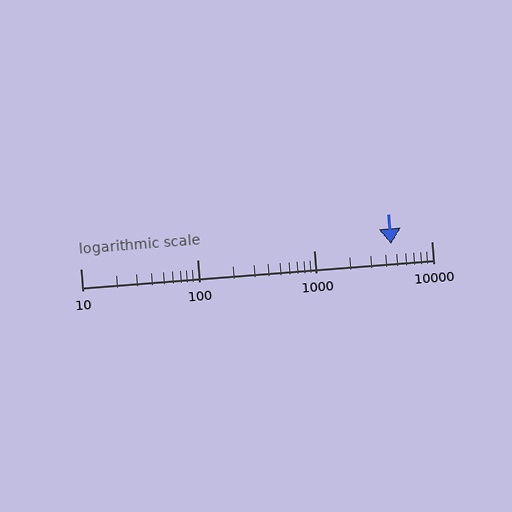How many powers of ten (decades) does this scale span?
The scale spans 3 decades, from 10 to 10000.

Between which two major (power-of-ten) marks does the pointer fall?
The pointer is between 1000 and 10000.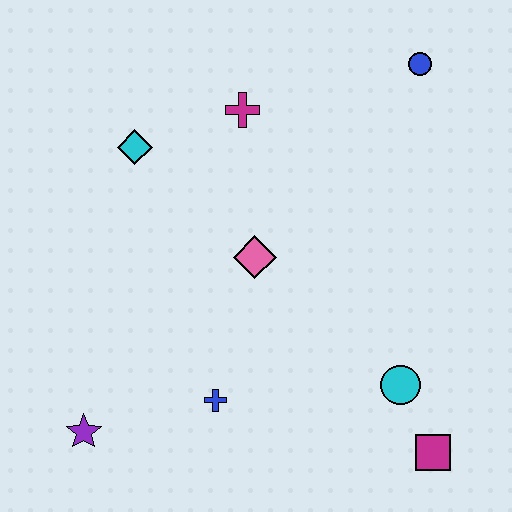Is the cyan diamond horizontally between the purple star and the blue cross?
Yes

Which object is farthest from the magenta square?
The cyan diamond is farthest from the magenta square.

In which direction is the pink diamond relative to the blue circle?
The pink diamond is below the blue circle.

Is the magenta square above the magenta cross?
No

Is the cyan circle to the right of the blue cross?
Yes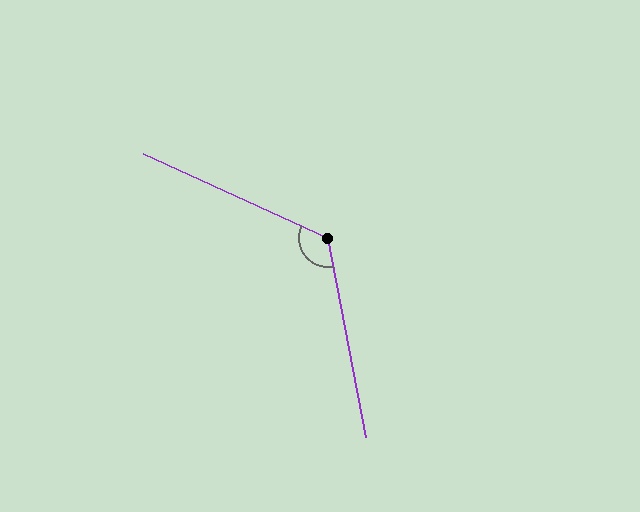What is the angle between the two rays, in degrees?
Approximately 125 degrees.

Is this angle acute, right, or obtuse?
It is obtuse.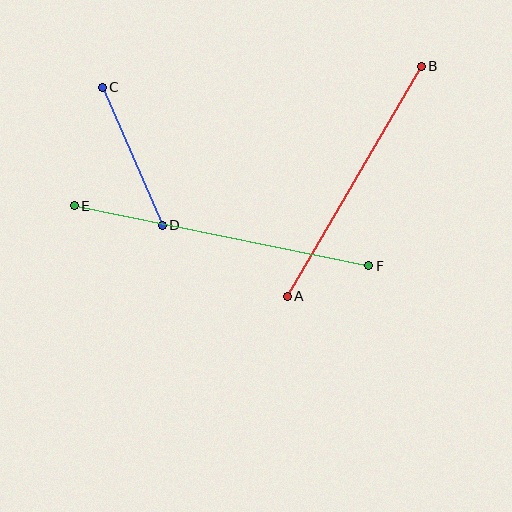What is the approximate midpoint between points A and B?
The midpoint is at approximately (354, 181) pixels.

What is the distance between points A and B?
The distance is approximately 266 pixels.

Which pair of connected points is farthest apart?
Points E and F are farthest apart.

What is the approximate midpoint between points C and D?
The midpoint is at approximately (132, 156) pixels.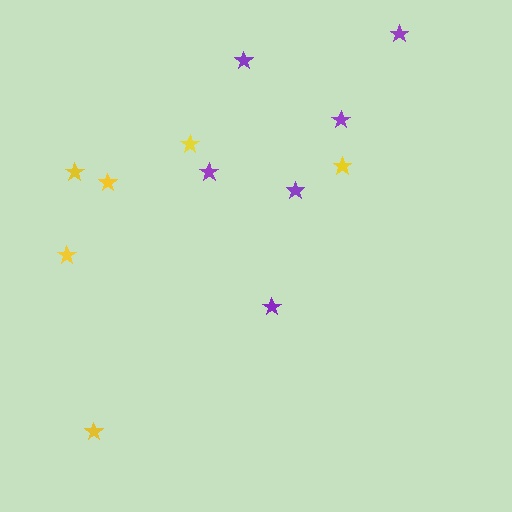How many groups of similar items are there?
There are 2 groups: one group of purple stars (6) and one group of yellow stars (6).